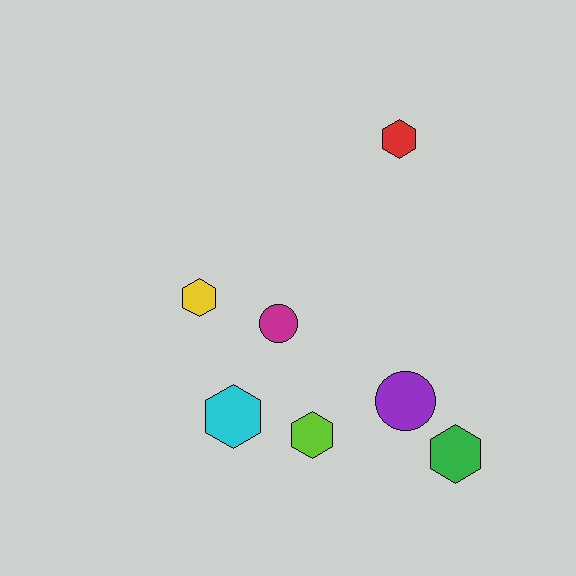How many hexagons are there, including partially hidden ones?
There are 5 hexagons.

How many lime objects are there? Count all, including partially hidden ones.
There is 1 lime object.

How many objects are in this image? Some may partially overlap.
There are 7 objects.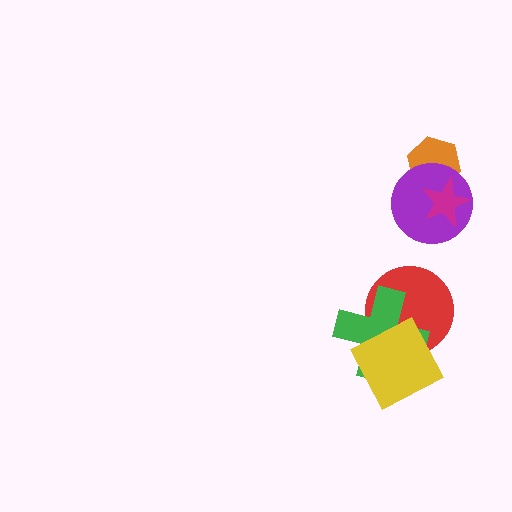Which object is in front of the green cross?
The yellow diamond is in front of the green cross.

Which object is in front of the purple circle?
The magenta star is in front of the purple circle.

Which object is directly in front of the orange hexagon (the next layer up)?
The purple circle is directly in front of the orange hexagon.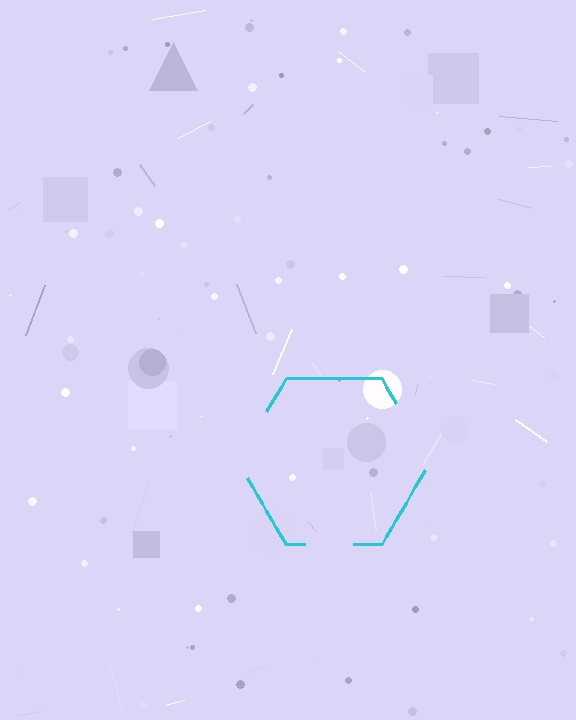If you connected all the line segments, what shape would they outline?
They would outline a hexagon.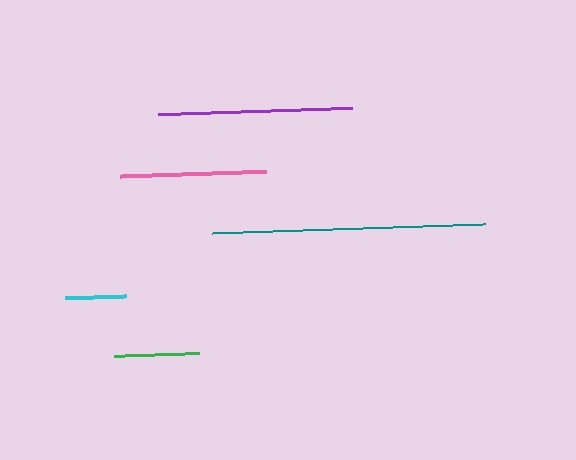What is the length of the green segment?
The green segment is approximately 85 pixels long.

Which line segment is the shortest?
The cyan line is the shortest at approximately 60 pixels.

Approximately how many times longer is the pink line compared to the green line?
The pink line is approximately 1.7 times the length of the green line.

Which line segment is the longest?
The teal line is the longest at approximately 273 pixels.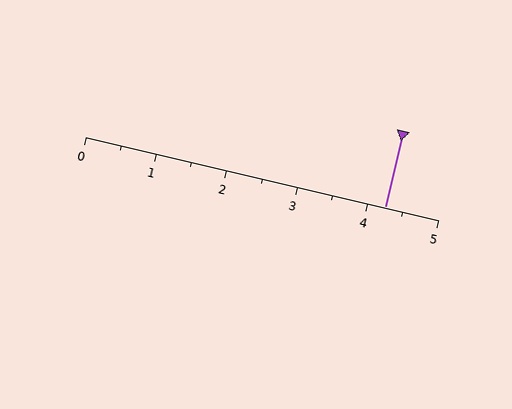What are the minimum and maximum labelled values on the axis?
The axis runs from 0 to 5.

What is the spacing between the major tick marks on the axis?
The major ticks are spaced 1 apart.